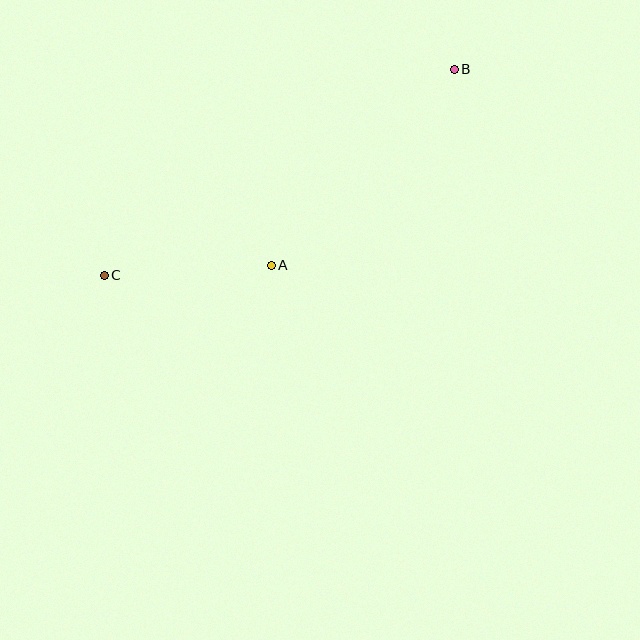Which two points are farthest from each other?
Points B and C are farthest from each other.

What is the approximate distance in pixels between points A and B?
The distance between A and B is approximately 268 pixels.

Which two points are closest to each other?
Points A and C are closest to each other.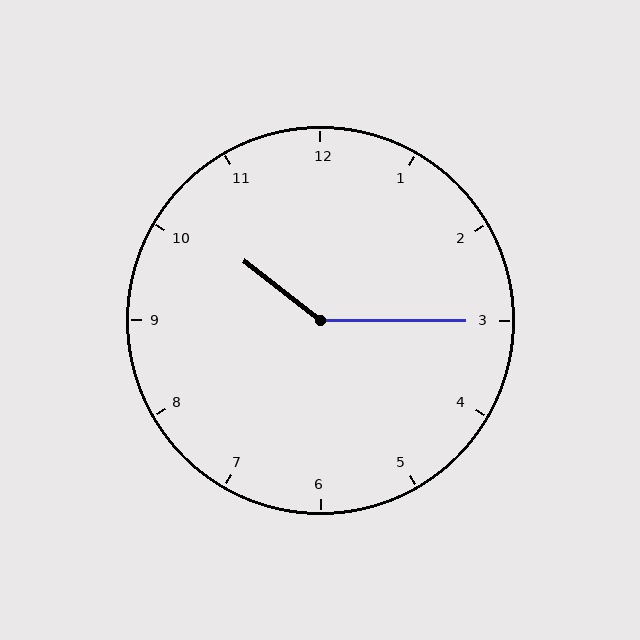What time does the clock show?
10:15.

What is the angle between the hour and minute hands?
Approximately 142 degrees.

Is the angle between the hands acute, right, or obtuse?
It is obtuse.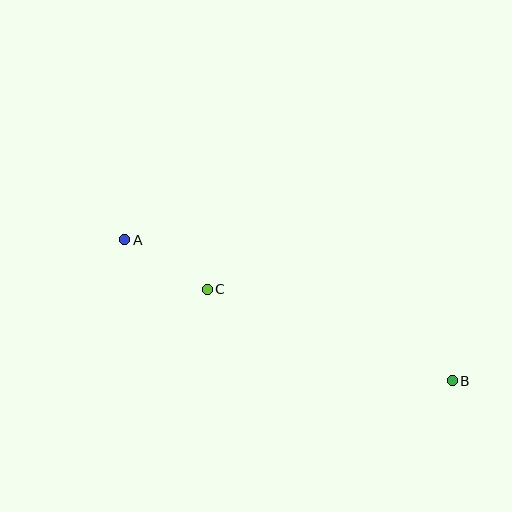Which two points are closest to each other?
Points A and C are closest to each other.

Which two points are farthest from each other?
Points A and B are farthest from each other.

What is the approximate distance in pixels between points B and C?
The distance between B and C is approximately 262 pixels.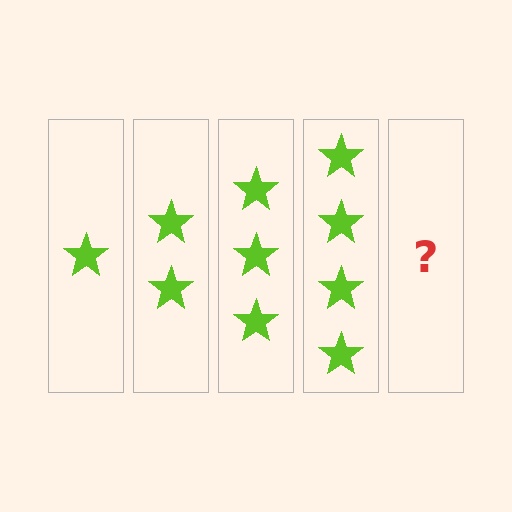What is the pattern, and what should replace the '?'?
The pattern is that each step adds one more star. The '?' should be 5 stars.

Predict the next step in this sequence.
The next step is 5 stars.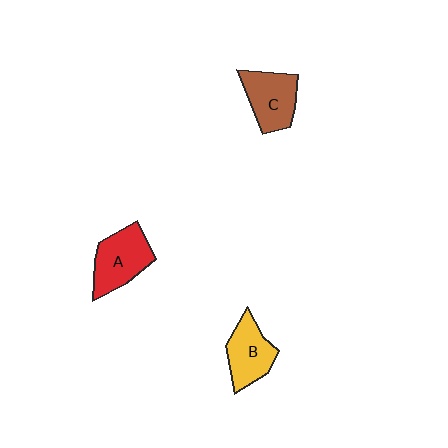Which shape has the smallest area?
Shape B (yellow).